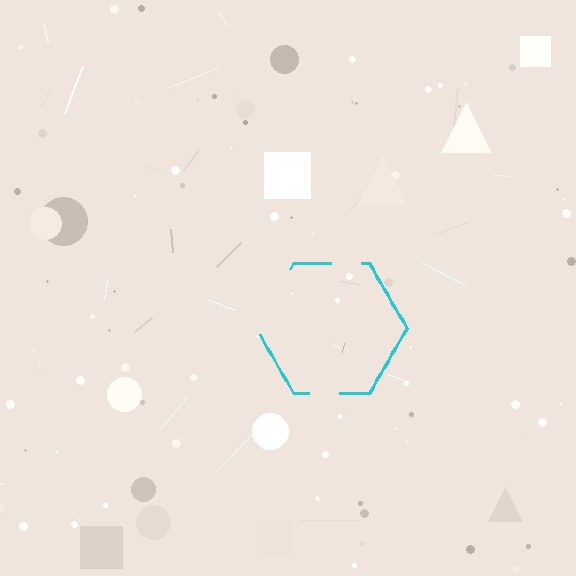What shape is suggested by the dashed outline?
The dashed outline suggests a hexagon.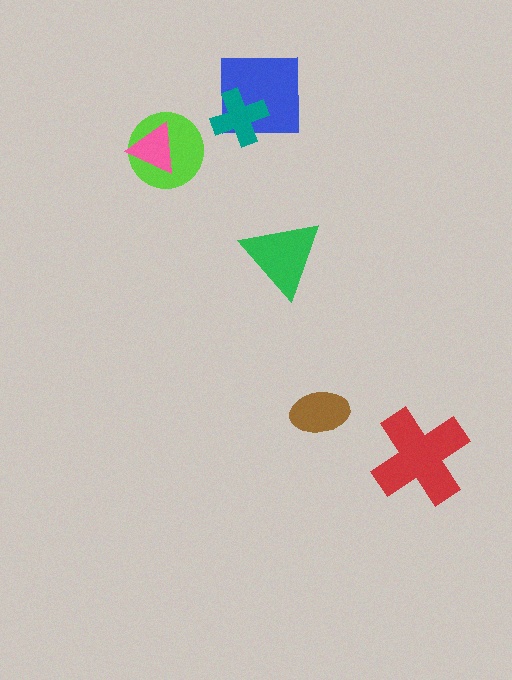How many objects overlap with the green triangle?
0 objects overlap with the green triangle.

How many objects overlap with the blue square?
1 object overlaps with the blue square.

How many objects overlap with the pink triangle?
1 object overlaps with the pink triangle.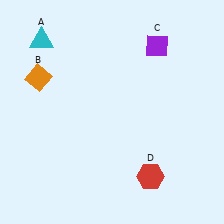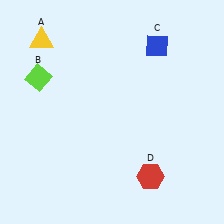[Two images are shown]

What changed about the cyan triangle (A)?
In Image 1, A is cyan. In Image 2, it changed to yellow.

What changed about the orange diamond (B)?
In Image 1, B is orange. In Image 2, it changed to lime.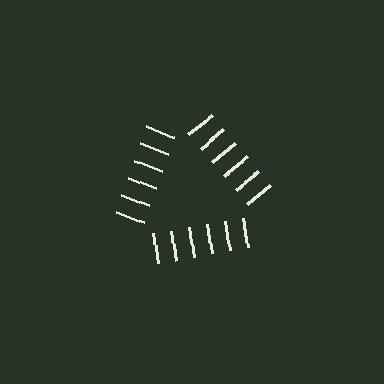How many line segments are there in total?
18 — 6 along each of the 3 edges.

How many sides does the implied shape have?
3 sides — the line-ends trace a triangle.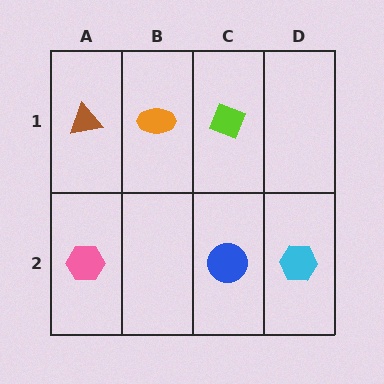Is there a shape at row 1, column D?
No, that cell is empty.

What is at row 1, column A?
A brown triangle.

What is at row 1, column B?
An orange ellipse.